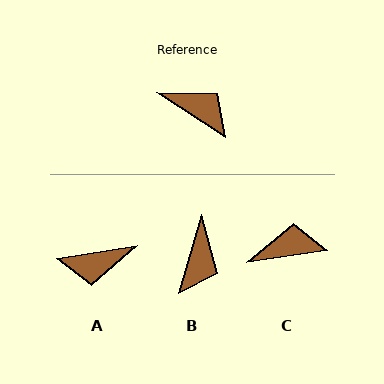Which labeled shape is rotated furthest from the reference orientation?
A, about 138 degrees away.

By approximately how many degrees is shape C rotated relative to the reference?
Approximately 41 degrees counter-clockwise.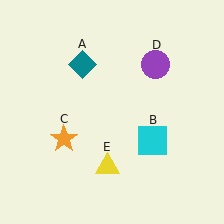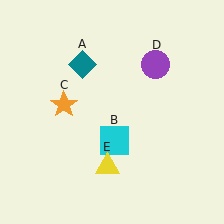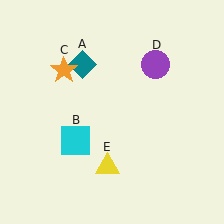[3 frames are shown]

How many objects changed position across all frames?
2 objects changed position: cyan square (object B), orange star (object C).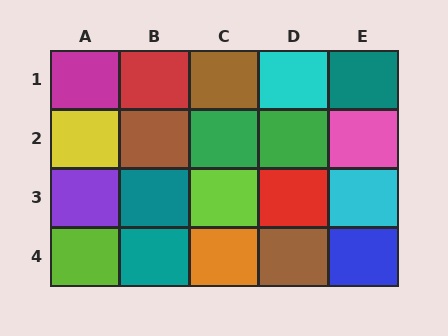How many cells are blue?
1 cell is blue.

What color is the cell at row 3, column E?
Cyan.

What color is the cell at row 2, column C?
Green.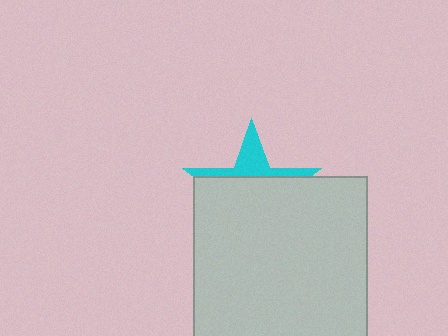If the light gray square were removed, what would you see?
You would see the complete cyan star.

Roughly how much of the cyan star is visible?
A small part of it is visible (roughly 30%).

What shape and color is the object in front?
The object in front is a light gray square.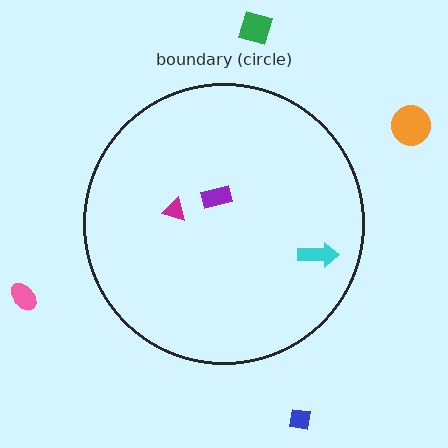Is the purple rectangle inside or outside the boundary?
Inside.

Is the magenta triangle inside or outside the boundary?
Inside.